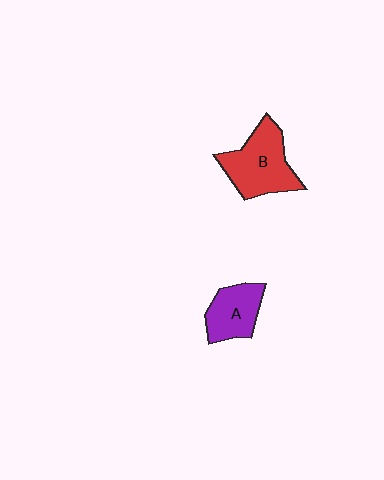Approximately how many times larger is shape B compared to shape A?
Approximately 1.5 times.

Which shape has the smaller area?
Shape A (purple).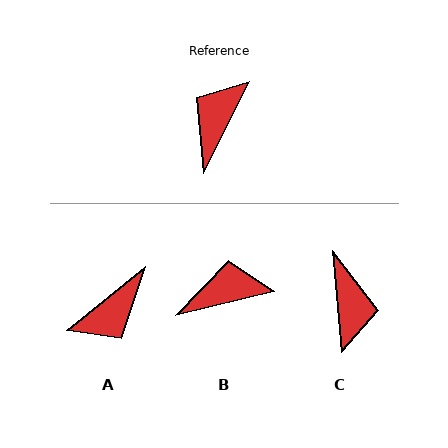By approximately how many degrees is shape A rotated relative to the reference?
Approximately 156 degrees counter-clockwise.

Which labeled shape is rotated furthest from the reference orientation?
A, about 156 degrees away.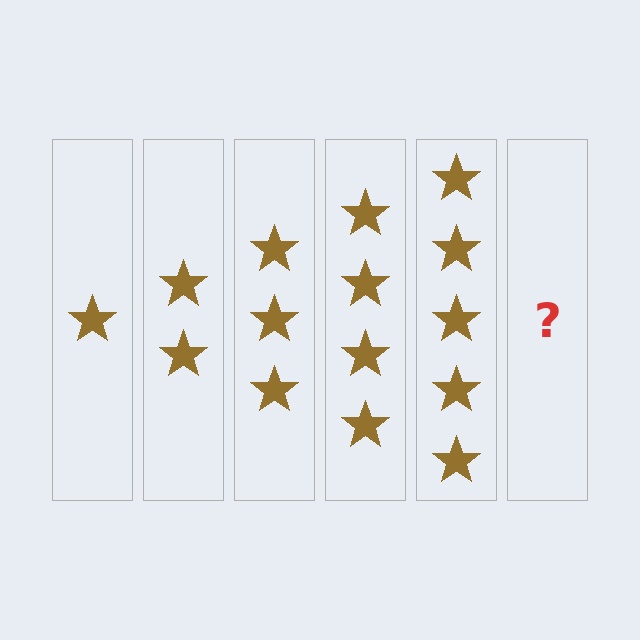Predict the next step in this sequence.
The next step is 6 stars.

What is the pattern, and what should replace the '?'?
The pattern is that each step adds one more star. The '?' should be 6 stars.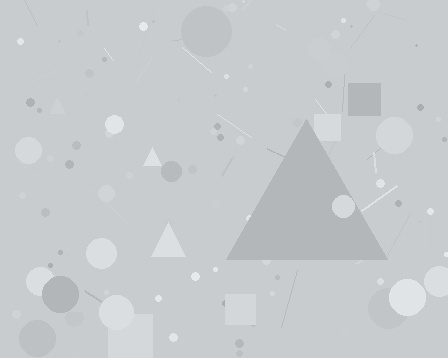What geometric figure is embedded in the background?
A triangle is embedded in the background.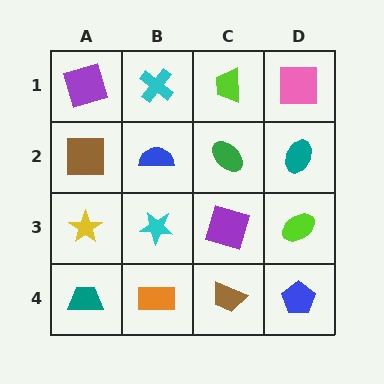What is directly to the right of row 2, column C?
A teal ellipse.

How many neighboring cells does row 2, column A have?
3.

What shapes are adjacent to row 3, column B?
A blue semicircle (row 2, column B), an orange rectangle (row 4, column B), a yellow star (row 3, column A), a purple square (row 3, column C).